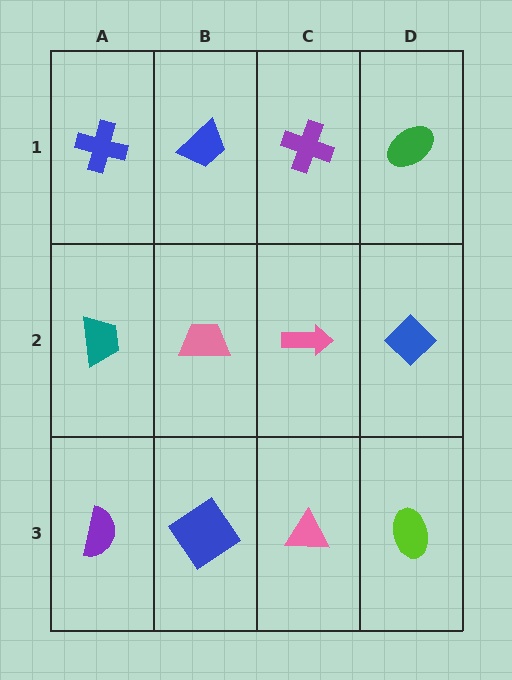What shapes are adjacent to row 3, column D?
A blue diamond (row 2, column D), a pink triangle (row 3, column C).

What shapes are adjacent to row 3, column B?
A pink trapezoid (row 2, column B), a purple semicircle (row 3, column A), a pink triangle (row 3, column C).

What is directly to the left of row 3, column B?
A purple semicircle.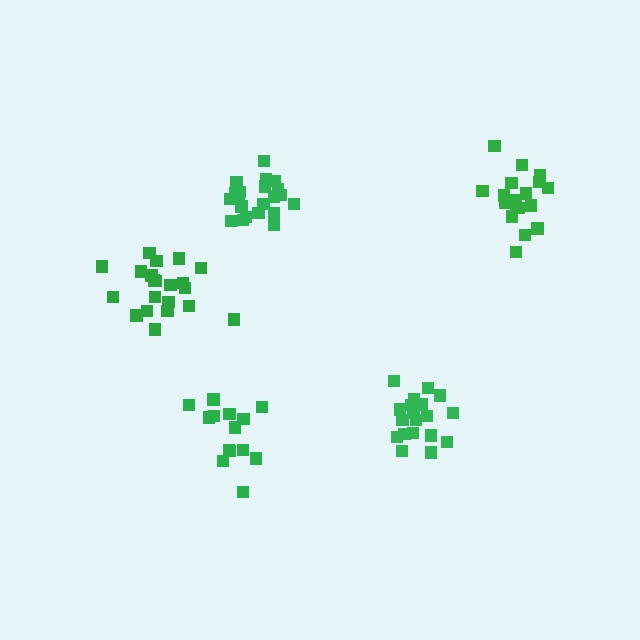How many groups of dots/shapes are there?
There are 5 groups.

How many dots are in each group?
Group 1: 15 dots, Group 2: 21 dots, Group 3: 20 dots, Group 4: 21 dots, Group 5: 18 dots (95 total).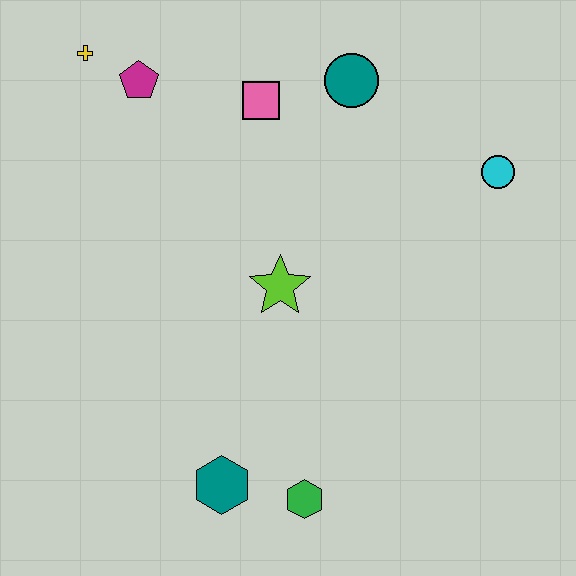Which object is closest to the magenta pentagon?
The yellow cross is closest to the magenta pentagon.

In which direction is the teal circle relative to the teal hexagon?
The teal circle is above the teal hexagon.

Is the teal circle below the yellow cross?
Yes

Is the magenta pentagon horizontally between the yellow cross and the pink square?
Yes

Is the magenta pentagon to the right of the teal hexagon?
No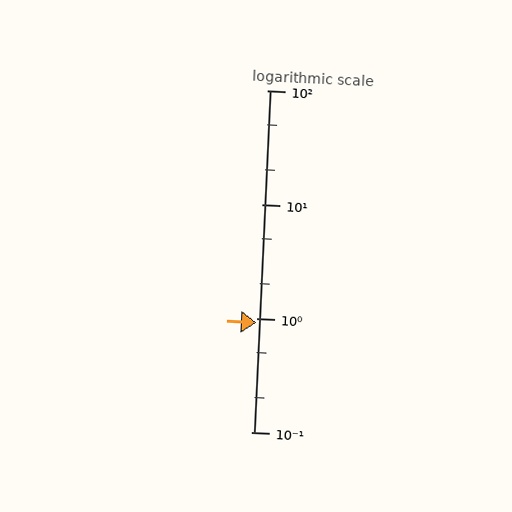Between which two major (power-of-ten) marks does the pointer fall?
The pointer is between 0.1 and 1.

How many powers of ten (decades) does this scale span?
The scale spans 3 decades, from 0.1 to 100.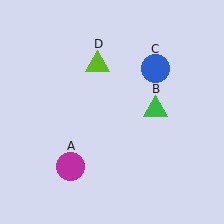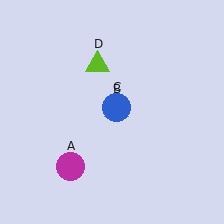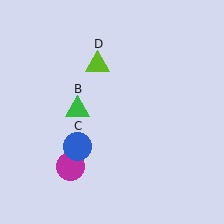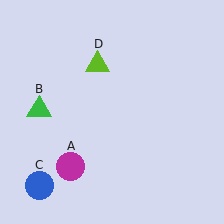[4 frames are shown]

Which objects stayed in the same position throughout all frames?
Magenta circle (object A) and lime triangle (object D) remained stationary.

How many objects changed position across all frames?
2 objects changed position: green triangle (object B), blue circle (object C).